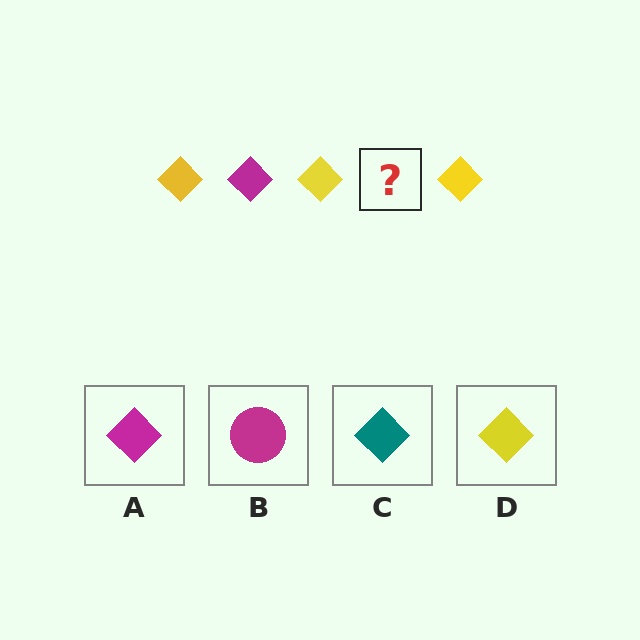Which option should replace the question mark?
Option A.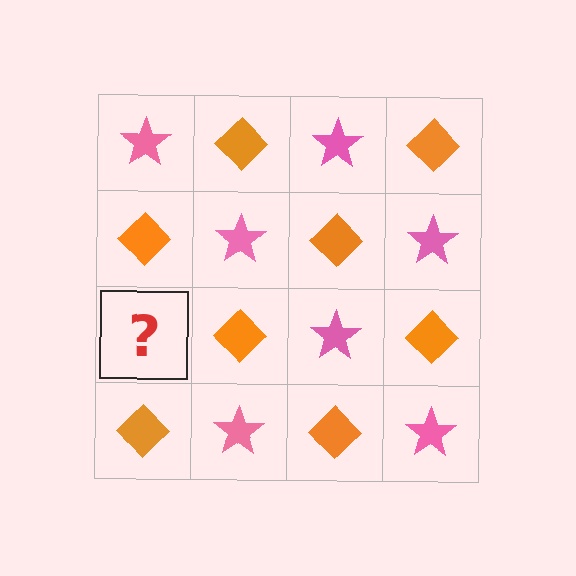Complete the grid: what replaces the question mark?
The question mark should be replaced with a pink star.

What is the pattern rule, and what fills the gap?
The rule is that it alternates pink star and orange diamond in a checkerboard pattern. The gap should be filled with a pink star.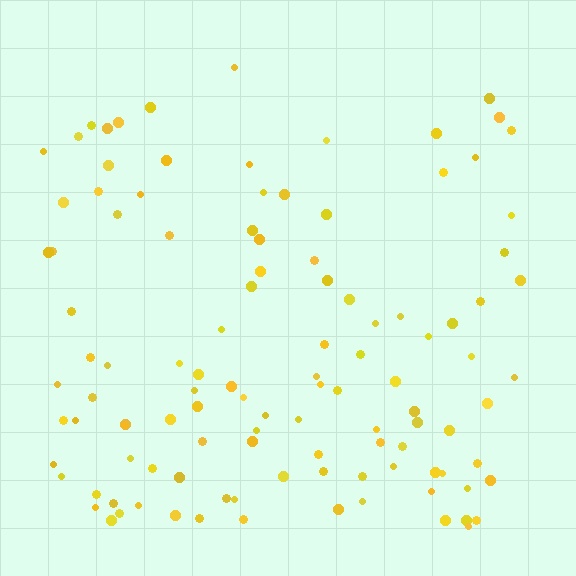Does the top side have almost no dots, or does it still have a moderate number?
Still a moderate number, just noticeably fewer than the bottom.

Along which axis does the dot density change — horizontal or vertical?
Vertical.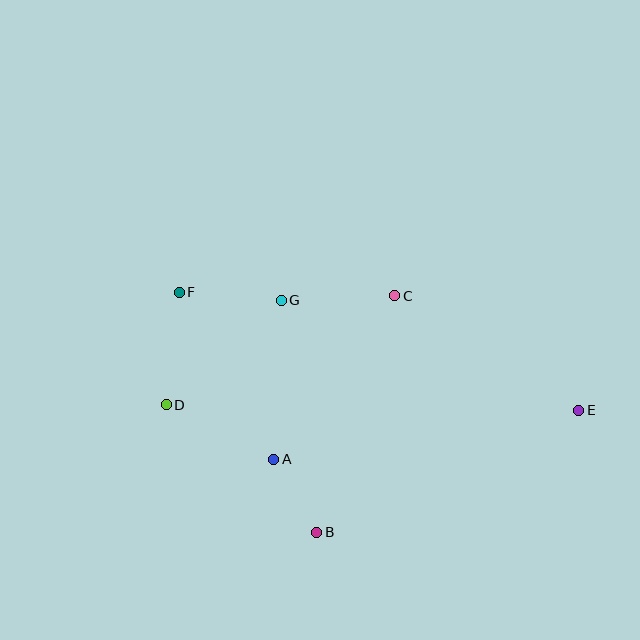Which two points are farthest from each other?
Points E and F are farthest from each other.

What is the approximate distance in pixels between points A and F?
The distance between A and F is approximately 192 pixels.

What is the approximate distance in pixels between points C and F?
The distance between C and F is approximately 216 pixels.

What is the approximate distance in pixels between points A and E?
The distance between A and E is approximately 309 pixels.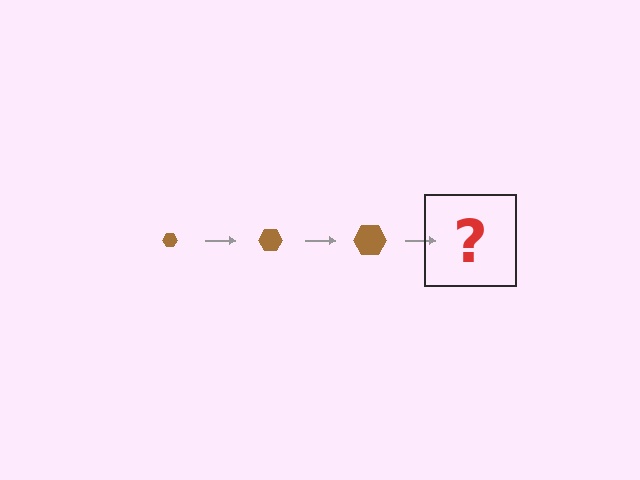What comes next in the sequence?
The next element should be a brown hexagon, larger than the previous one.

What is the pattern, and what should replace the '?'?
The pattern is that the hexagon gets progressively larger each step. The '?' should be a brown hexagon, larger than the previous one.